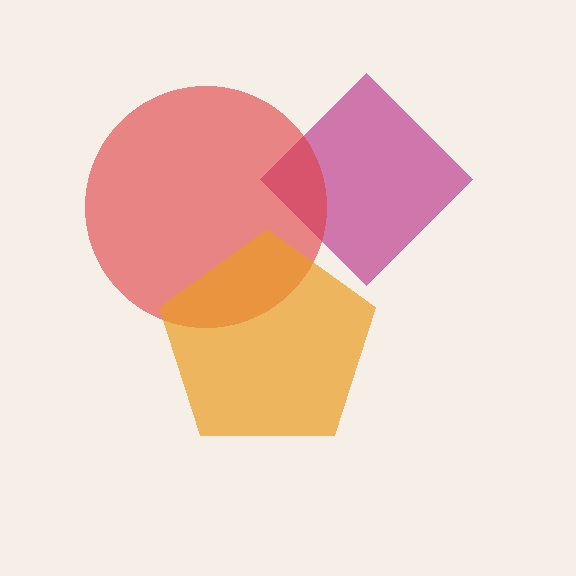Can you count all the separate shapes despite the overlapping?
Yes, there are 3 separate shapes.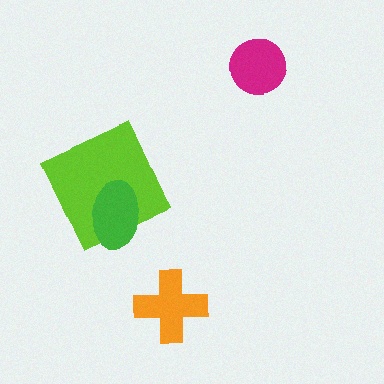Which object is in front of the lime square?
The green ellipse is in front of the lime square.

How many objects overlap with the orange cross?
0 objects overlap with the orange cross.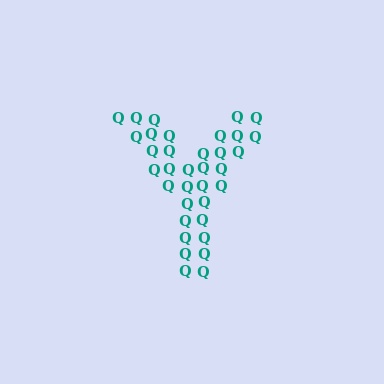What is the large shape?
The large shape is the letter Y.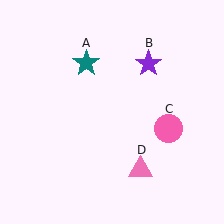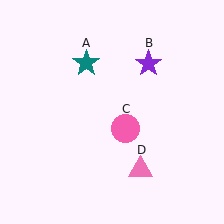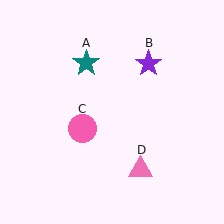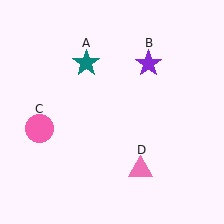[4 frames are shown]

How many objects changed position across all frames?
1 object changed position: pink circle (object C).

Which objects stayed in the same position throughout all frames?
Teal star (object A) and purple star (object B) and pink triangle (object D) remained stationary.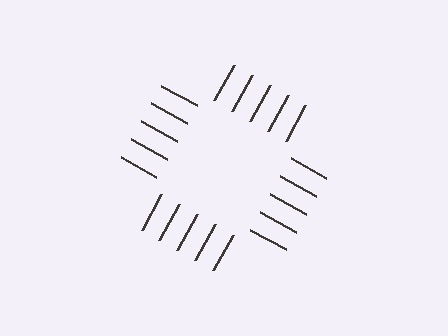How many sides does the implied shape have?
4 sides — the line-ends trace a square.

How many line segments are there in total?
20 — 5 along each of the 4 edges.